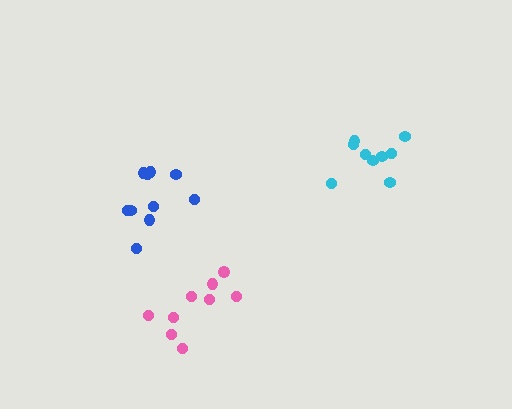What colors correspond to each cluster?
The clusters are colored: cyan, blue, pink.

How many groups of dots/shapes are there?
There are 3 groups.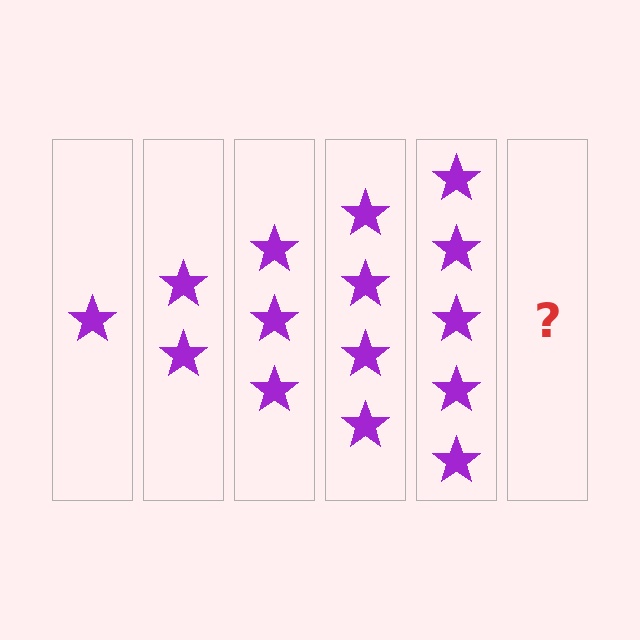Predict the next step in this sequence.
The next step is 6 stars.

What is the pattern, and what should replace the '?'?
The pattern is that each step adds one more star. The '?' should be 6 stars.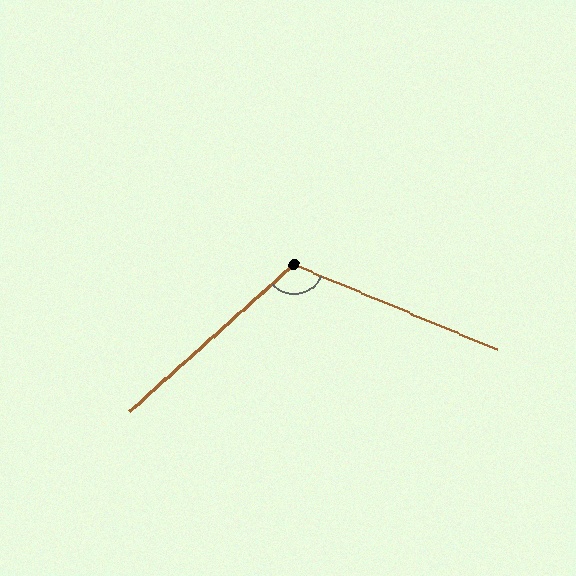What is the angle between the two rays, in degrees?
Approximately 115 degrees.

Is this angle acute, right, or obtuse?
It is obtuse.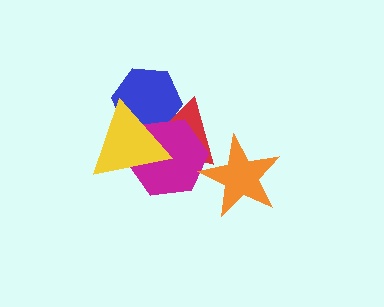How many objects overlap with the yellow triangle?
3 objects overlap with the yellow triangle.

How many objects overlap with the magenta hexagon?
4 objects overlap with the magenta hexagon.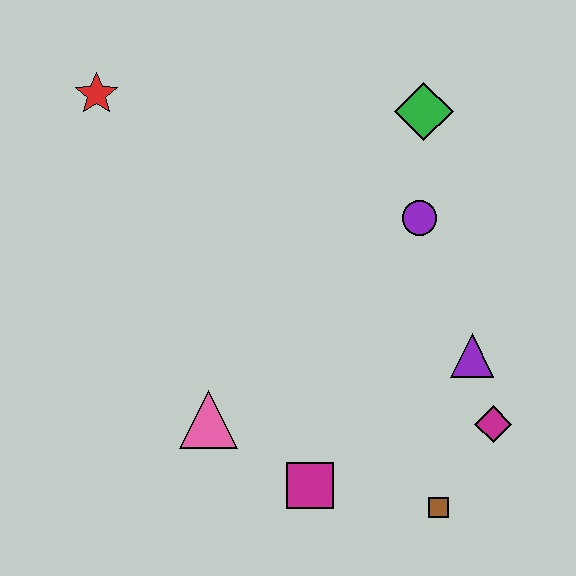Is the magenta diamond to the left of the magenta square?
No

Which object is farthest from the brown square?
The red star is farthest from the brown square.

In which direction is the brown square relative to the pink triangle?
The brown square is to the right of the pink triangle.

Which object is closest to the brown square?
The magenta diamond is closest to the brown square.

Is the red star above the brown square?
Yes